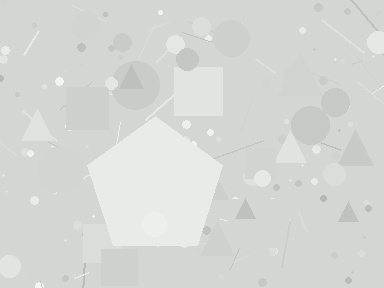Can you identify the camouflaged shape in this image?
The camouflaged shape is a pentagon.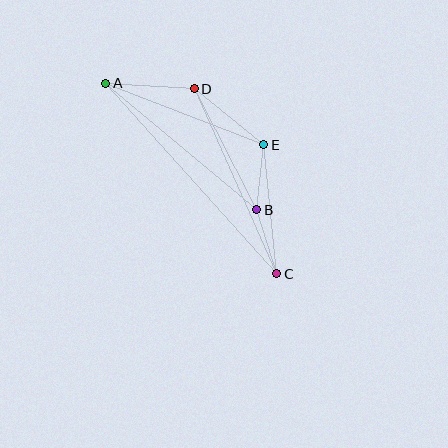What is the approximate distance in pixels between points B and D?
The distance between B and D is approximately 136 pixels.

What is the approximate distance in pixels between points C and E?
The distance between C and E is approximately 130 pixels.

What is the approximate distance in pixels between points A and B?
The distance between A and B is approximately 197 pixels.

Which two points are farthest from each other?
Points A and C are farthest from each other.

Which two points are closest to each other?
Points B and E are closest to each other.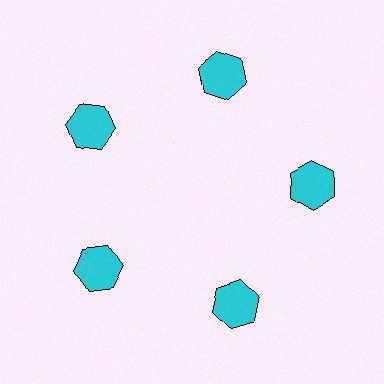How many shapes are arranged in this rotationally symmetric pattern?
There are 5 shapes, arranged in 5 groups of 1.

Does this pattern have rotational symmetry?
Yes, this pattern has 5-fold rotational symmetry. It looks the same after rotating 72 degrees around the center.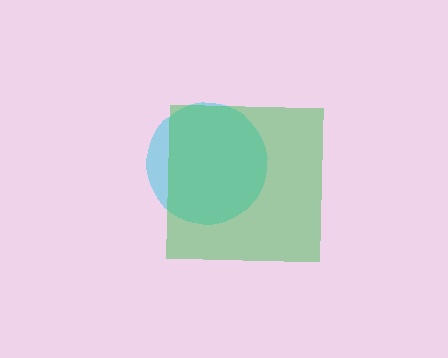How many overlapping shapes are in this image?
There are 2 overlapping shapes in the image.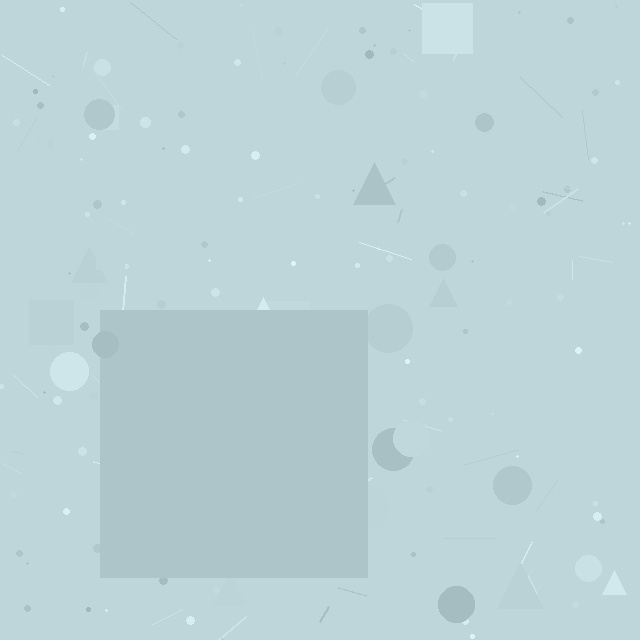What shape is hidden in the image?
A square is hidden in the image.